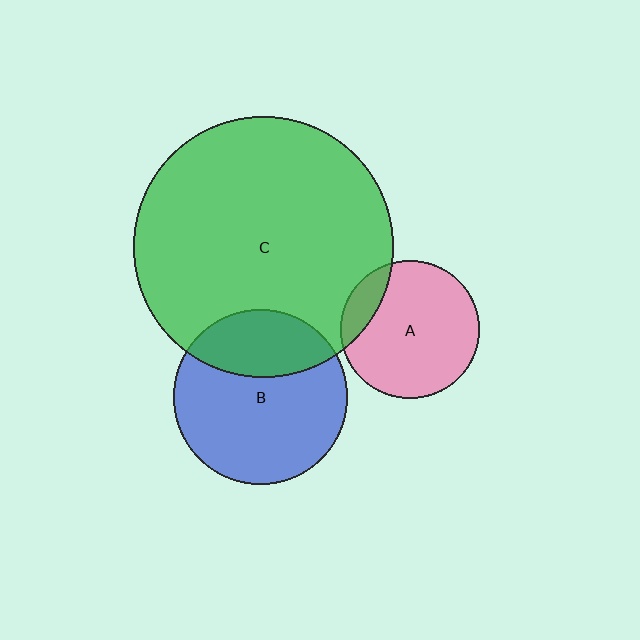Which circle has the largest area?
Circle C (green).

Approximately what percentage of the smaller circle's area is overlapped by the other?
Approximately 30%.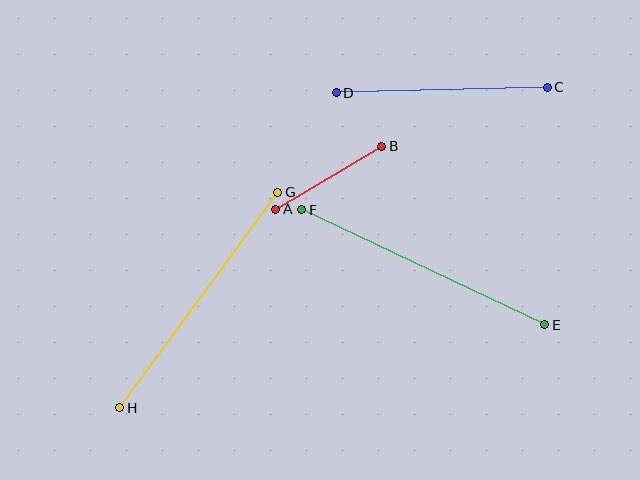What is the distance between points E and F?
The distance is approximately 269 pixels.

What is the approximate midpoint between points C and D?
The midpoint is at approximately (442, 90) pixels.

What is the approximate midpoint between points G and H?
The midpoint is at approximately (199, 300) pixels.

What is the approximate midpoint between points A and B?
The midpoint is at approximately (329, 178) pixels.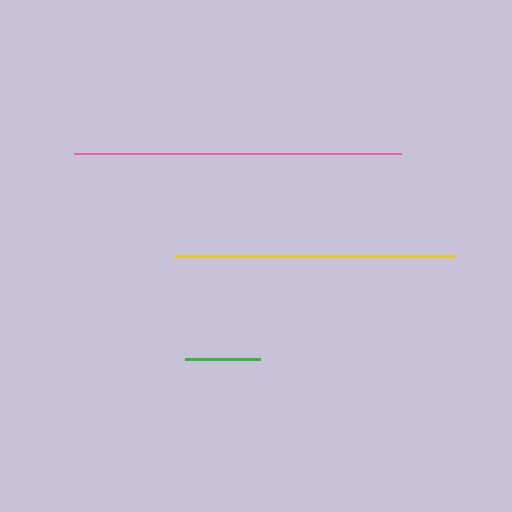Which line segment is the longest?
The pink line is the longest at approximately 326 pixels.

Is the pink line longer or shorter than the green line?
The pink line is longer than the green line.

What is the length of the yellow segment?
The yellow segment is approximately 280 pixels long.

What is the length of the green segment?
The green segment is approximately 76 pixels long.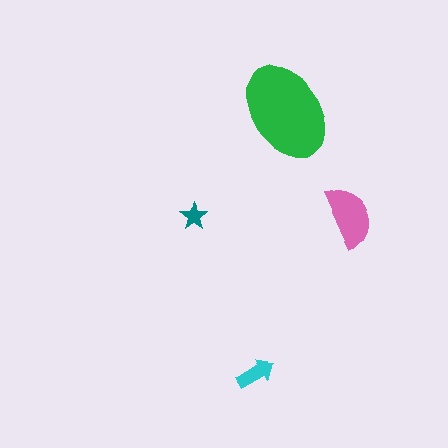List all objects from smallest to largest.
The teal star, the cyan arrow, the pink semicircle, the green ellipse.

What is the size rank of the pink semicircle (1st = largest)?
2nd.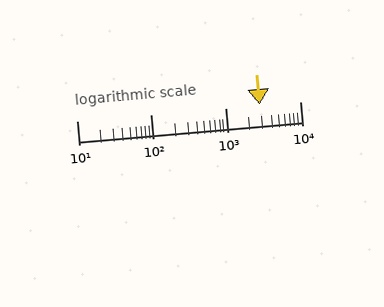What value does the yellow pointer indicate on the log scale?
The pointer indicates approximately 2900.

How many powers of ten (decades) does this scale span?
The scale spans 3 decades, from 10 to 10000.